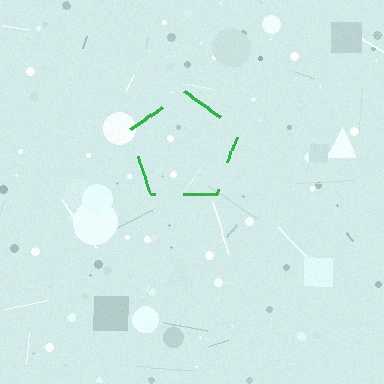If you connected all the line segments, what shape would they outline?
They would outline a pentagon.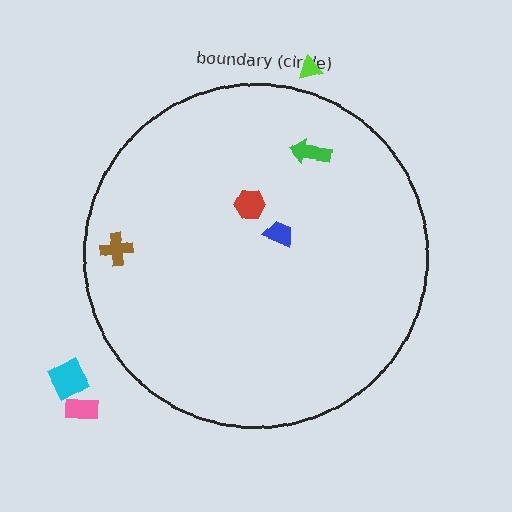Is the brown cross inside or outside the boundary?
Inside.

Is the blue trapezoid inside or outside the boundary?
Inside.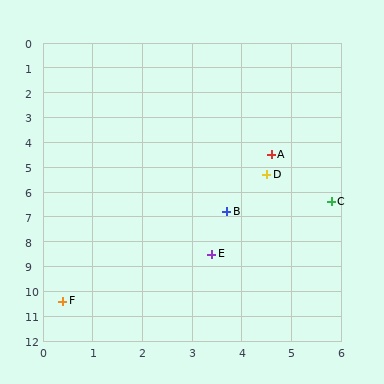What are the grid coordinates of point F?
Point F is at approximately (0.4, 10.4).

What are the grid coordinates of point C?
Point C is at approximately (5.8, 6.4).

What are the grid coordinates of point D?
Point D is at approximately (4.5, 5.3).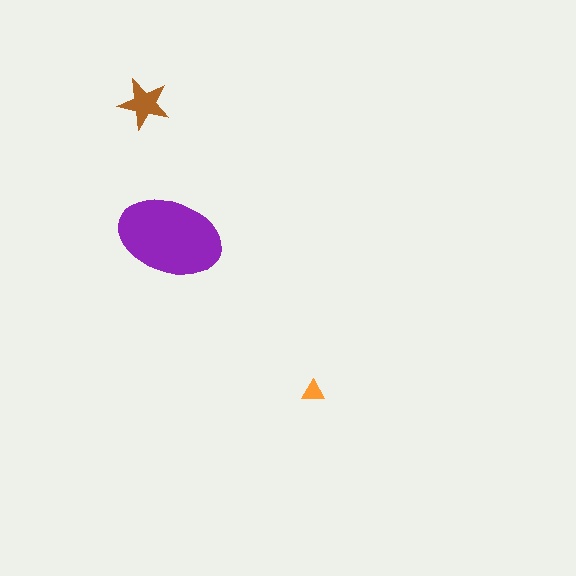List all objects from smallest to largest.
The orange triangle, the brown star, the purple ellipse.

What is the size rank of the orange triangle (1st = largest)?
3rd.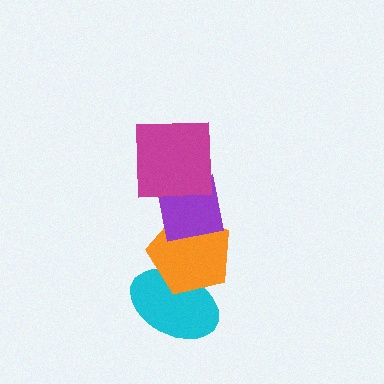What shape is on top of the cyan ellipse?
The orange pentagon is on top of the cyan ellipse.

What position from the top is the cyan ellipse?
The cyan ellipse is 4th from the top.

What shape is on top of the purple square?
The magenta square is on top of the purple square.